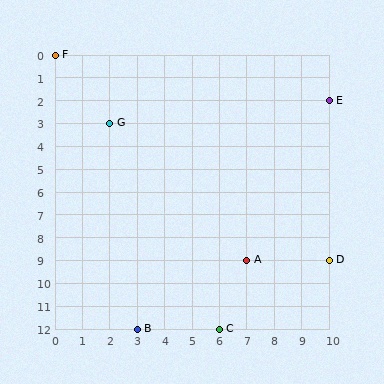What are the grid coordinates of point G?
Point G is at grid coordinates (2, 3).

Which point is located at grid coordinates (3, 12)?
Point B is at (3, 12).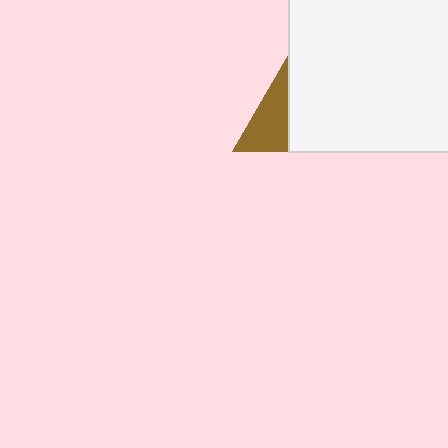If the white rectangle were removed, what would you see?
You would see the complete brown triangle.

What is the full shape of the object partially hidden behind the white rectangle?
The partially hidden object is a brown triangle.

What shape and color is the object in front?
The object in front is a white rectangle.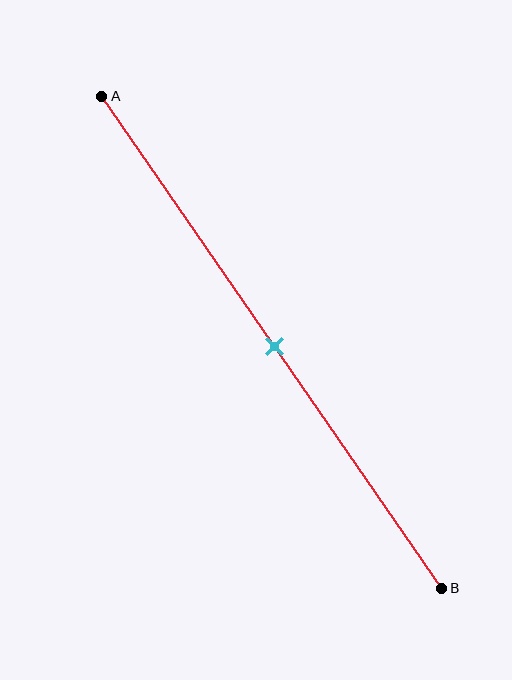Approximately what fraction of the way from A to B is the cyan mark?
The cyan mark is approximately 50% of the way from A to B.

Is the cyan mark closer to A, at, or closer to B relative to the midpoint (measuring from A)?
The cyan mark is approximately at the midpoint of segment AB.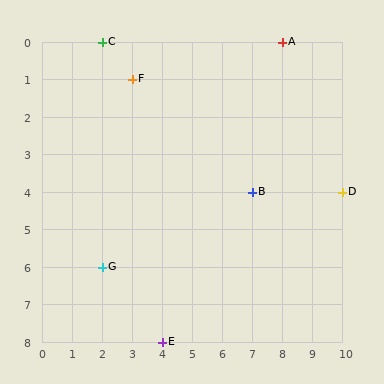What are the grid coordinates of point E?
Point E is at grid coordinates (4, 8).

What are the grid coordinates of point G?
Point G is at grid coordinates (2, 6).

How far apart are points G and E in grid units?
Points G and E are 2 columns and 2 rows apart (about 2.8 grid units diagonally).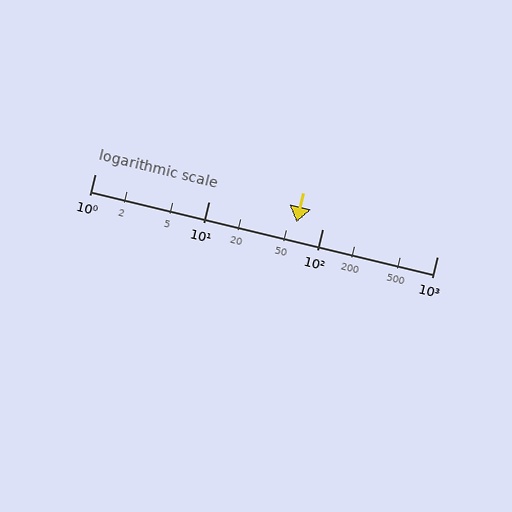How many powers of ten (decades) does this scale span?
The scale spans 3 decades, from 1 to 1000.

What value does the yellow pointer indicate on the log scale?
The pointer indicates approximately 59.